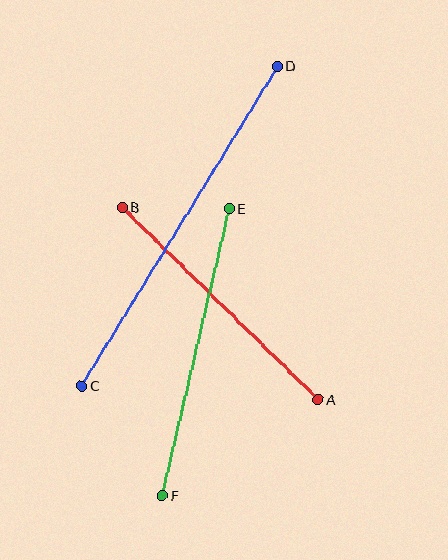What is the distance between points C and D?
The distance is approximately 375 pixels.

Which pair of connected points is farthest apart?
Points C and D are farthest apart.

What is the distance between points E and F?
The distance is approximately 295 pixels.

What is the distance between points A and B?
The distance is approximately 274 pixels.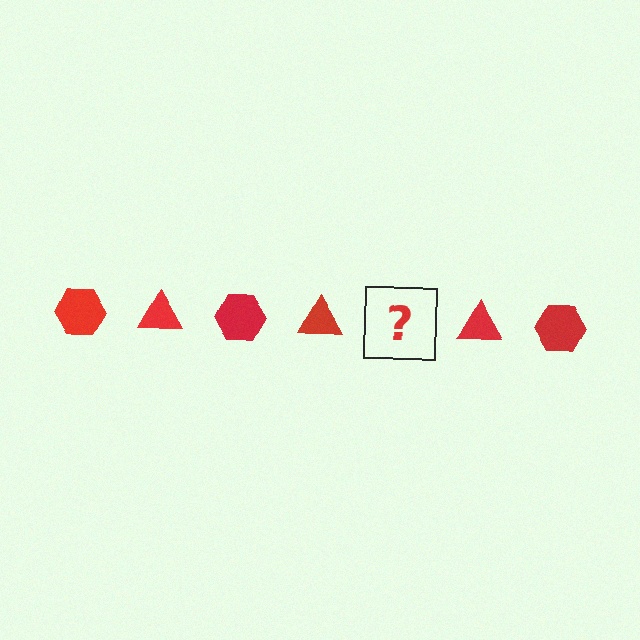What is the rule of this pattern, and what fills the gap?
The rule is that the pattern cycles through hexagon, triangle shapes in red. The gap should be filled with a red hexagon.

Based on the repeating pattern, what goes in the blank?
The blank should be a red hexagon.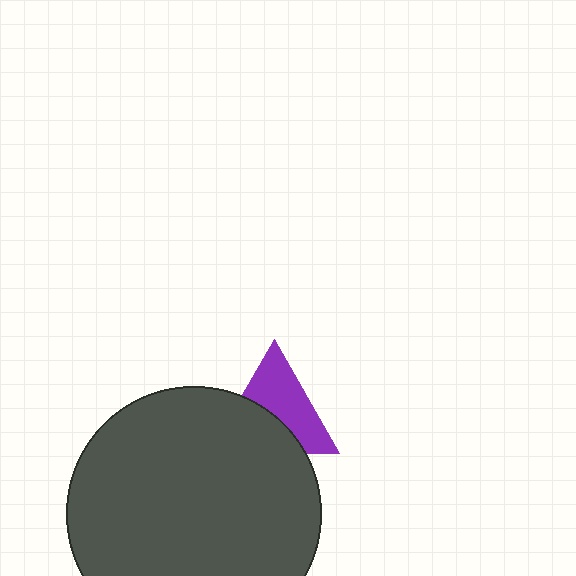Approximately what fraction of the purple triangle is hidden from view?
Roughly 44% of the purple triangle is hidden behind the dark gray circle.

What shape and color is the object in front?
The object in front is a dark gray circle.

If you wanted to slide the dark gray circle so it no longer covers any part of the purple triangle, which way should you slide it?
Slide it down — that is the most direct way to separate the two shapes.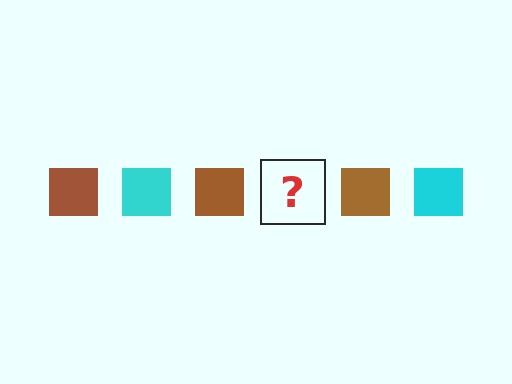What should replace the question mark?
The question mark should be replaced with a cyan square.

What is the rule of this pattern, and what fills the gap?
The rule is that the pattern cycles through brown, cyan squares. The gap should be filled with a cyan square.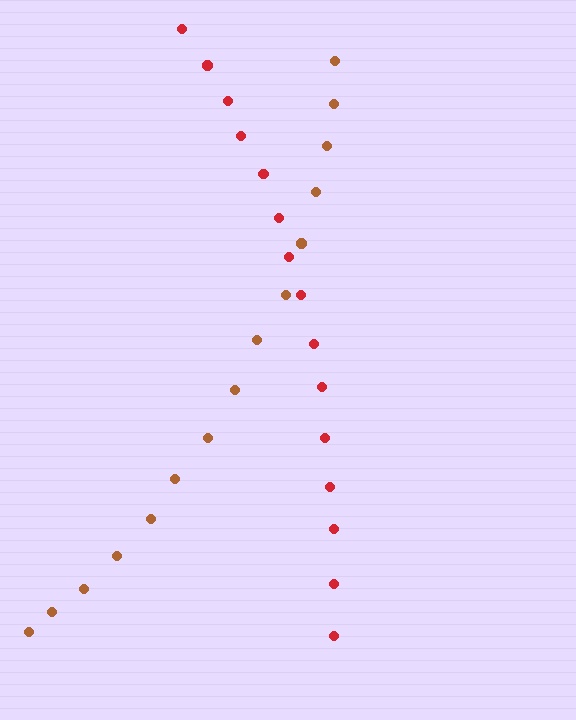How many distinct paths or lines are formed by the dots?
There are 2 distinct paths.